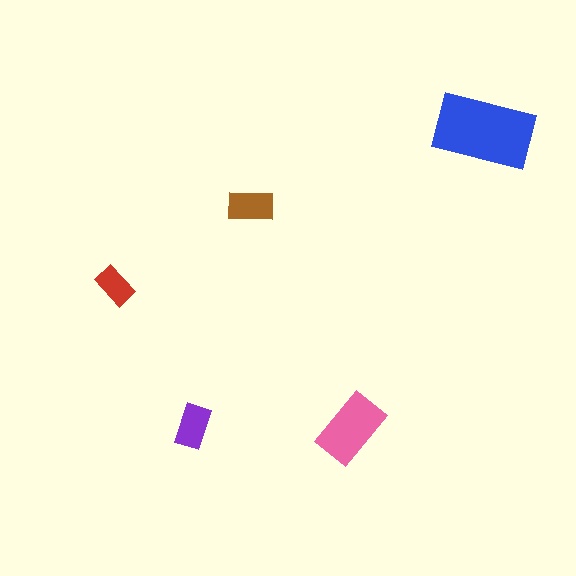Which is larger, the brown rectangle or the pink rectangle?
The pink one.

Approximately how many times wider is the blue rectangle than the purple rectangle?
About 2 times wider.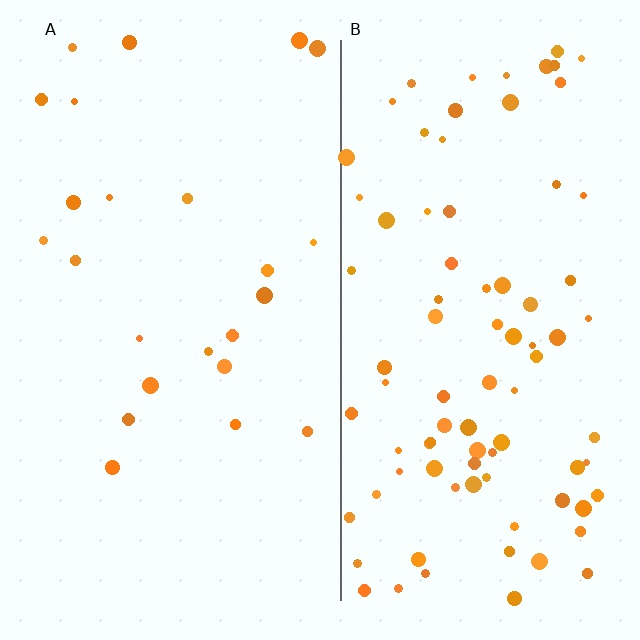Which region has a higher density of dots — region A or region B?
B (the right).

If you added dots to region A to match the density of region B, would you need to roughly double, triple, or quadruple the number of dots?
Approximately quadruple.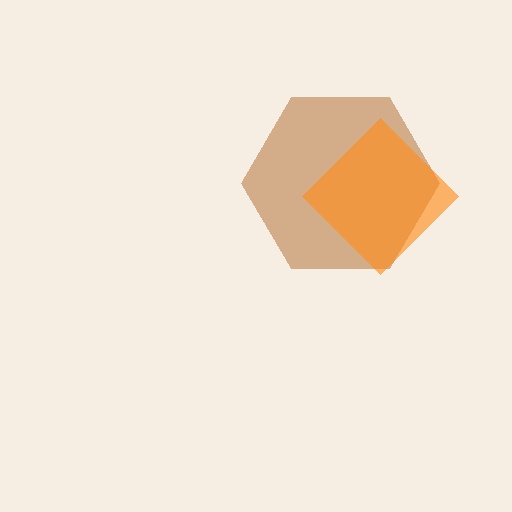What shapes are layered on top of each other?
The layered shapes are: a brown hexagon, an orange diamond.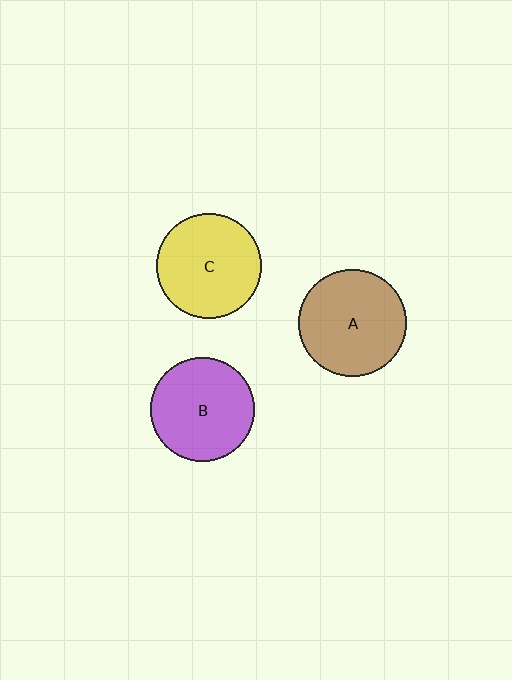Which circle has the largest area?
Circle A (brown).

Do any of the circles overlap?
No, none of the circles overlap.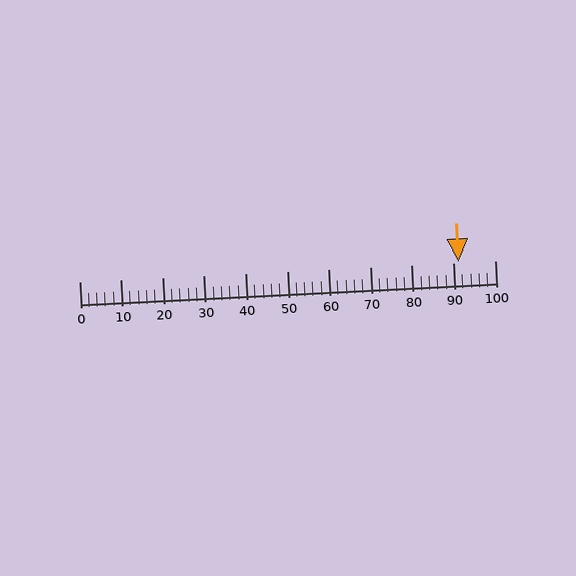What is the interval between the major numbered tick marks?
The major tick marks are spaced 10 units apart.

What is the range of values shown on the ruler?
The ruler shows values from 0 to 100.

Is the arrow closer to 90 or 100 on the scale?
The arrow is closer to 90.